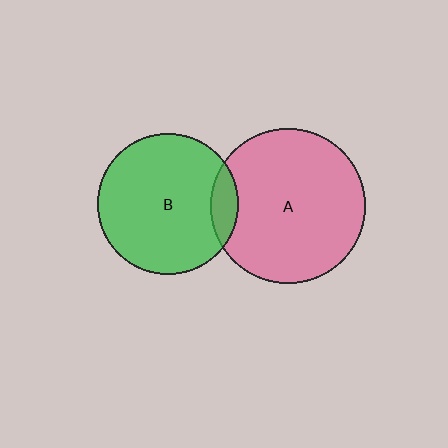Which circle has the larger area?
Circle A (pink).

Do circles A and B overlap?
Yes.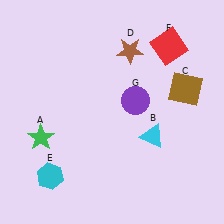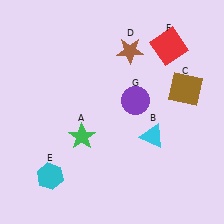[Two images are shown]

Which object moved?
The green star (A) moved right.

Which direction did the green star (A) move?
The green star (A) moved right.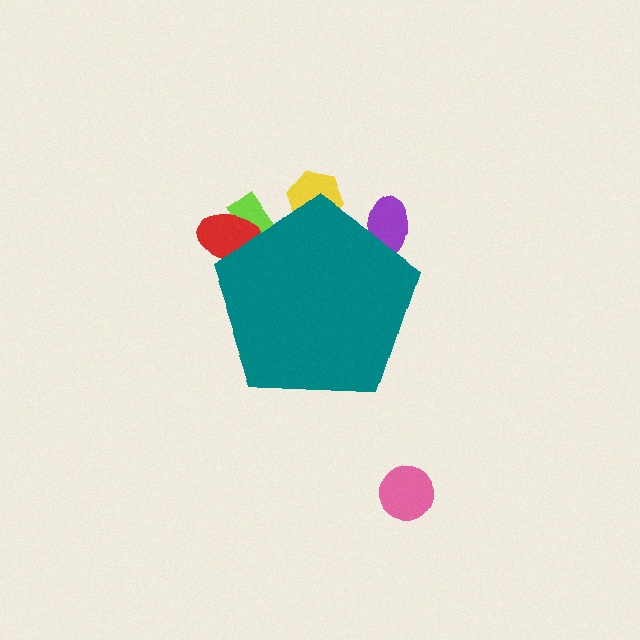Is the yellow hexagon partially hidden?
Yes, the yellow hexagon is partially hidden behind the teal pentagon.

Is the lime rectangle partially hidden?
Yes, the lime rectangle is partially hidden behind the teal pentagon.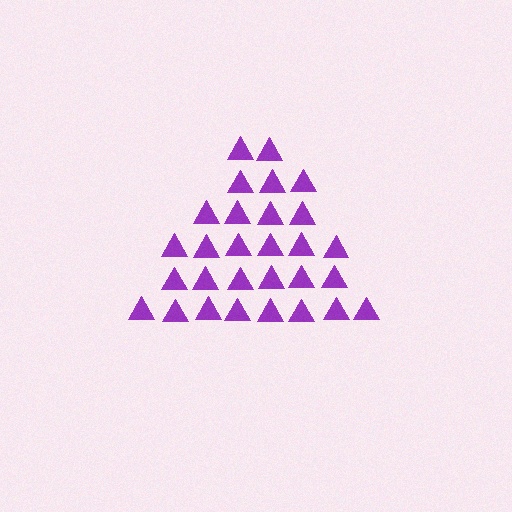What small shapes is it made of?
It is made of small triangles.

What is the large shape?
The large shape is a triangle.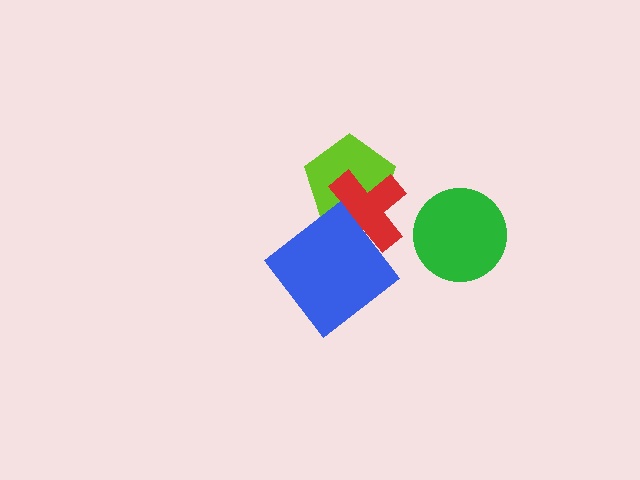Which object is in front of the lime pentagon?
The red cross is in front of the lime pentagon.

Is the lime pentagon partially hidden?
Yes, it is partially covered by another shape.